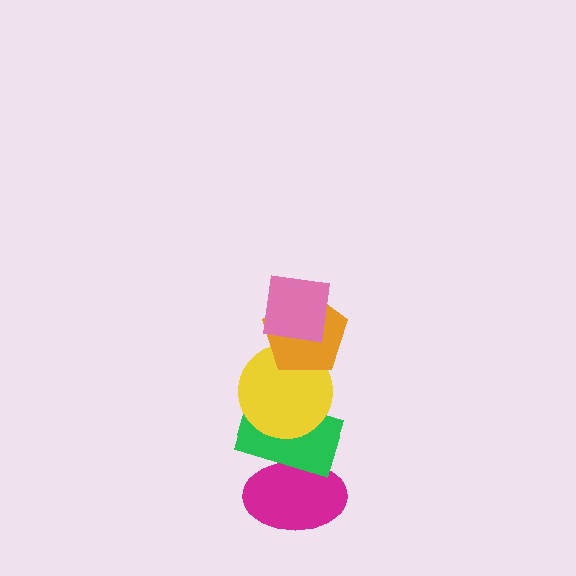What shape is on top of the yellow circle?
The orange pentagon is on top of the yellow circle.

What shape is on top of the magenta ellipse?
The green rectangle is on top of the magenta ellipse.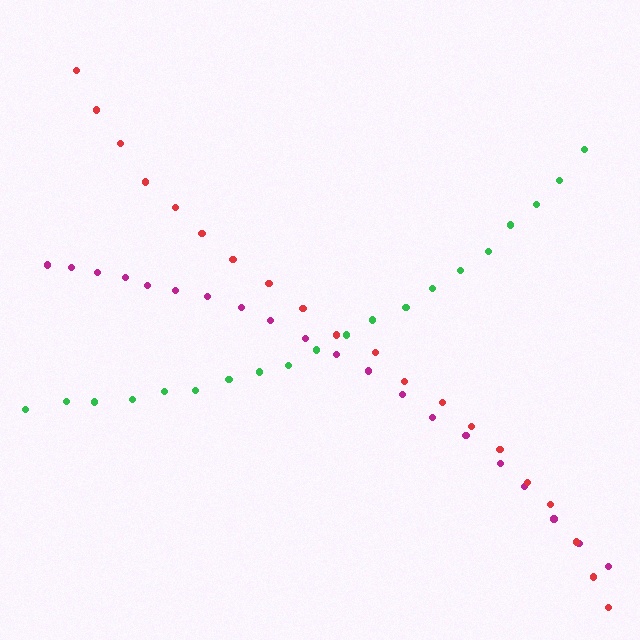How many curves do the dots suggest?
There are 3 distinct paths.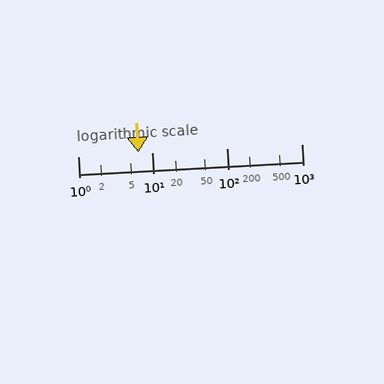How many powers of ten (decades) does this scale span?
The scale spans 3 decades, from 1 to 1000.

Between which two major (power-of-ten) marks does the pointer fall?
The pointer is between 1 and 10.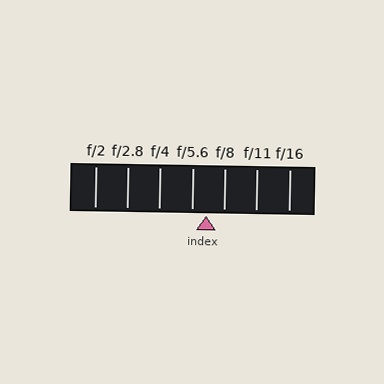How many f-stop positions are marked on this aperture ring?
There are 7 f-stop positions marked.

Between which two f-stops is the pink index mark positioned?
The index mark is between f/5.6 and f/8.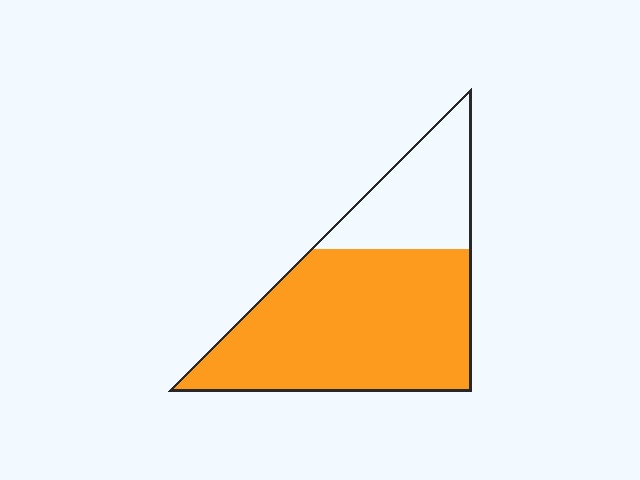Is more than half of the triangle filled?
Yes.